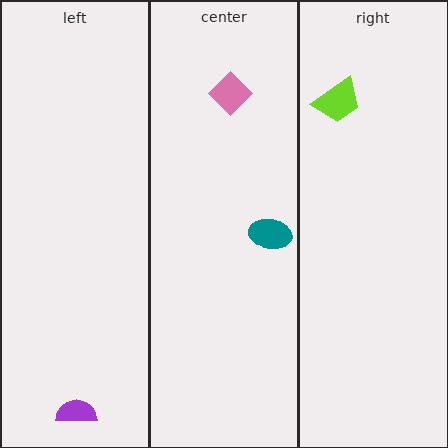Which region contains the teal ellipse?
The center region.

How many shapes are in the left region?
1.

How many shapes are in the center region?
2.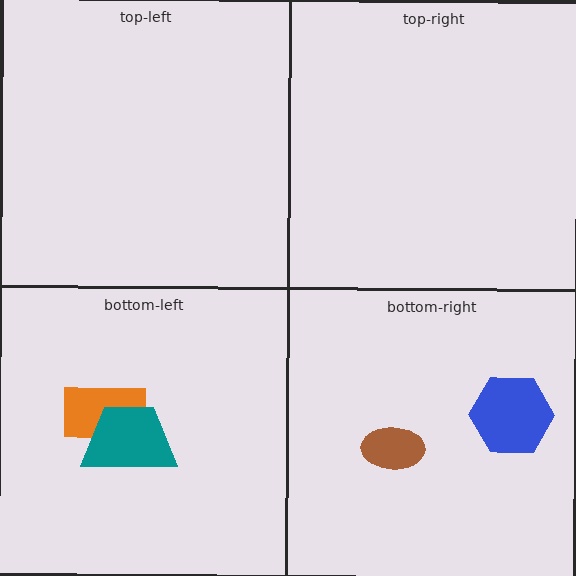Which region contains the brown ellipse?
The bottom-right region.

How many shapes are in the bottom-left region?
2.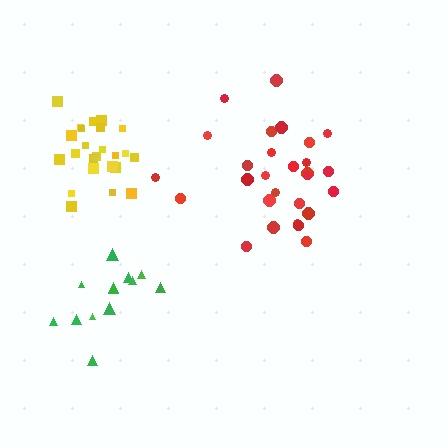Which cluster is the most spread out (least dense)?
Red.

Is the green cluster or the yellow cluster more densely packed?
Yellow.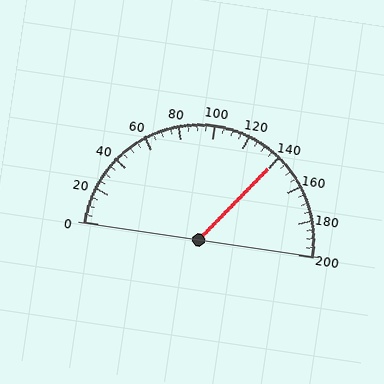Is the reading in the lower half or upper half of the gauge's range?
The reading is in the upper half of the range (0 to 200).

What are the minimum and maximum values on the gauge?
The gauge ranges from 0 to 200.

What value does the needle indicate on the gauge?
The needle indicates approximately 140.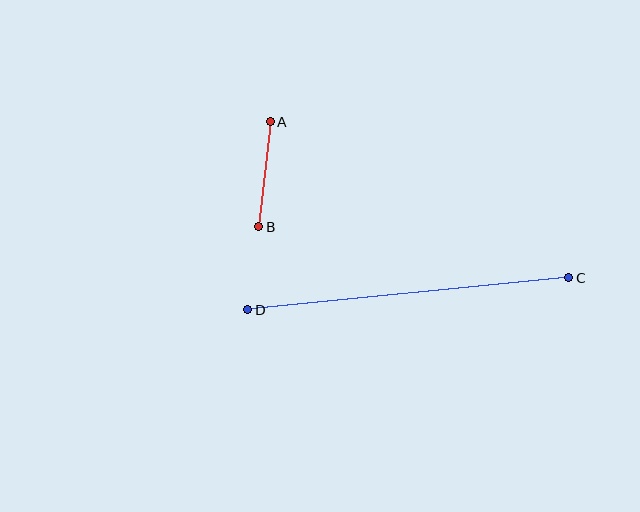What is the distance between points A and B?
The distance is approximately 105 pixels.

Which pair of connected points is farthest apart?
Points C and D are farthest apart.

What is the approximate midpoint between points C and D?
The midpoint is at approximately (408, 294) pixels.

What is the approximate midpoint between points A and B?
The midpoint is at approximately (264, 174) pixels.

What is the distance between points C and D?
The distance is approximately 322 pixels.